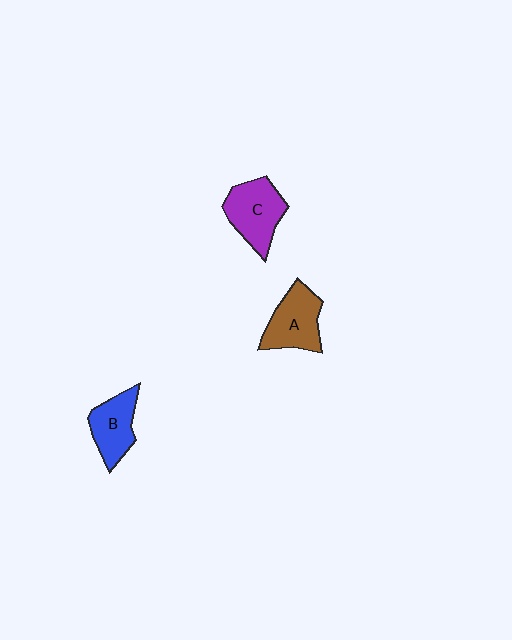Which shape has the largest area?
Shape C (purple).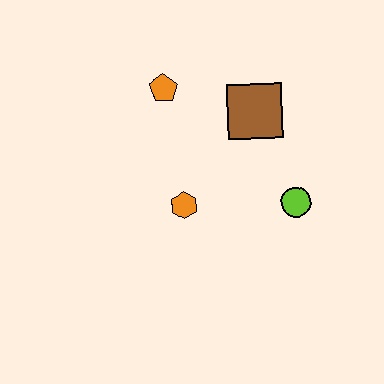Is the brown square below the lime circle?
No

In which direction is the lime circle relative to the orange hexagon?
The lime circle is to the right of the orange hexagon.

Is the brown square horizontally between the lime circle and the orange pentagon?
Yes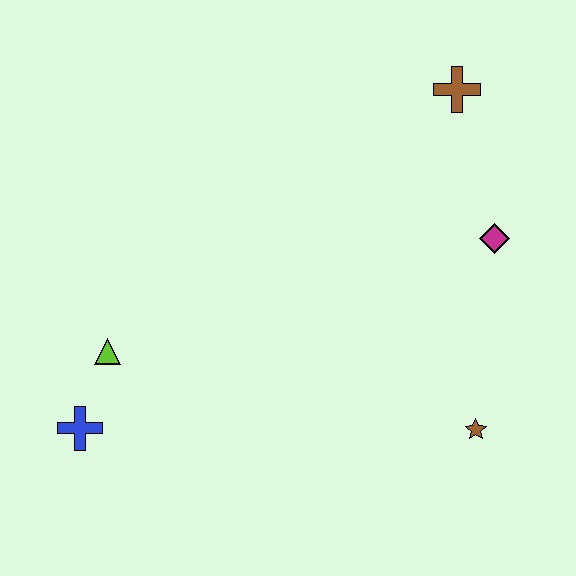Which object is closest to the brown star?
The magenta diamond is closest to the brown star.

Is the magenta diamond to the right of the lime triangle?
Yes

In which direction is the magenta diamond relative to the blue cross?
The magenta diamond is to the right of the blue cross.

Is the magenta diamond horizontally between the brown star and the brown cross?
No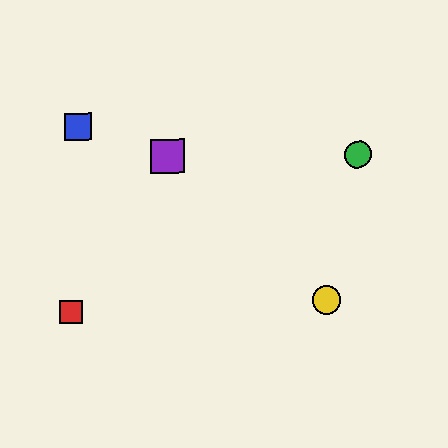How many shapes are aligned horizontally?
2 shapes (the green circle, the purple square) are aligned horizontally.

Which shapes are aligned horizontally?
The green circle, the purple square are aligned horizontally.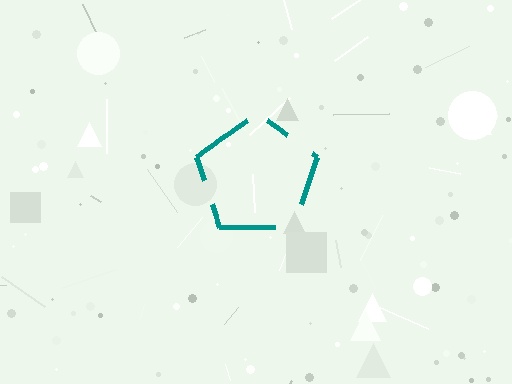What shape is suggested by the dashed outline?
The dashed outline suggests a pentagon.